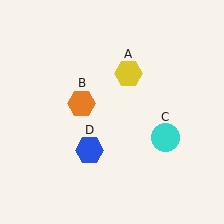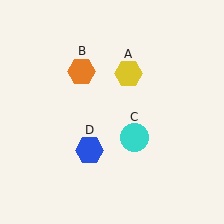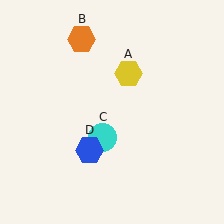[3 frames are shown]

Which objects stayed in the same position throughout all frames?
Yellow hexagon (object A) and blue hexagon (object D) remained stationary.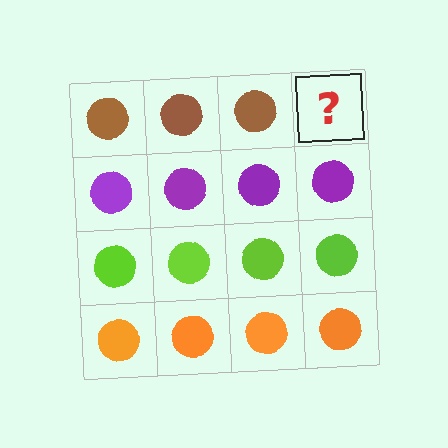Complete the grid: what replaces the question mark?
The question mark should be replaced with a brown circle.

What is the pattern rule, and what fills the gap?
The rule is that each row has a consistent color. The gap should be filled with a brown circle.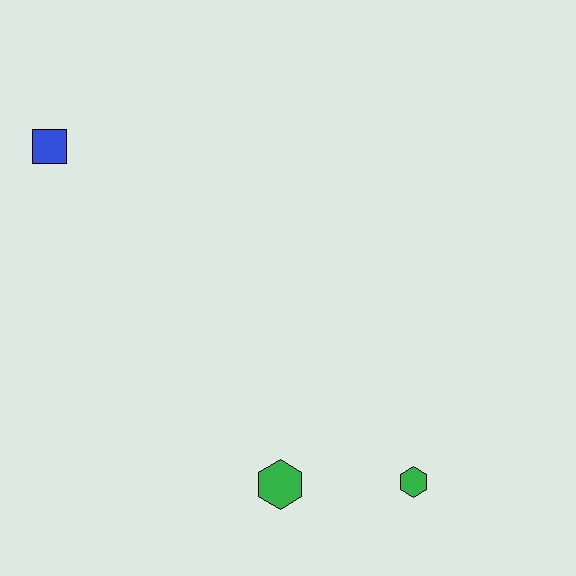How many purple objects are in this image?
There are no purple objects.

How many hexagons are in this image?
There are 2 hexagons.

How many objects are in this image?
There are 3 objects.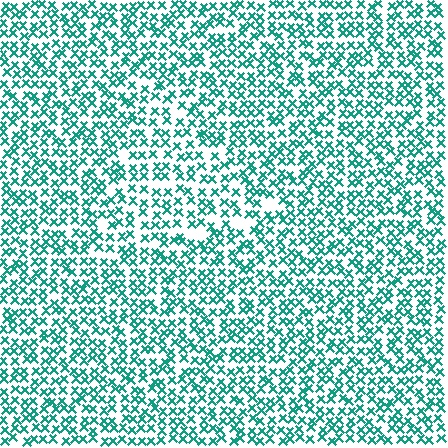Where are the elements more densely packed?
The elements are more densely packed outside the triangle boundary.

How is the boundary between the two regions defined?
The boundary is defined by a change in element density (approximately 1.4x ratio). All elements are the same color, size, and shape.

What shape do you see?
I see a triangle.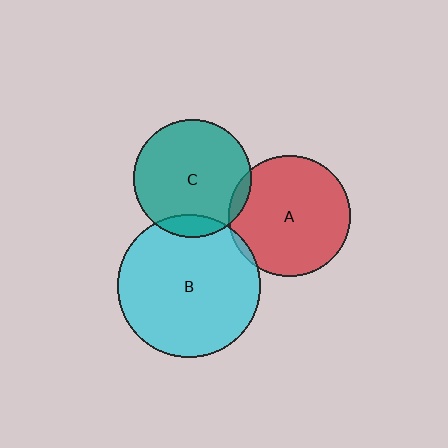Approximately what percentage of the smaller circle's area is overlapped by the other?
Approximately 5%.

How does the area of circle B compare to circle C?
Approximately 1.5 times.